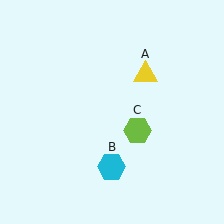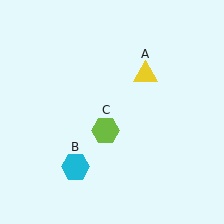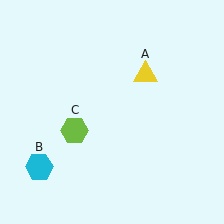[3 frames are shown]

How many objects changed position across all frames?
2 objects changed position: cyan hexagon (object B), lime hexagon (object C).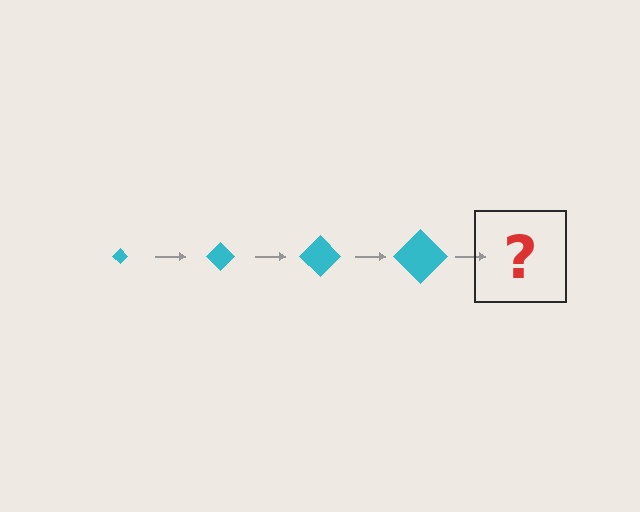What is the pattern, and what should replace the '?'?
The pattern is that the diamond gets progressively larger each step. The '?' should be a cyan diamond, larger than the previous one.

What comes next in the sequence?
The next element should be a cyan diamond, larger than the previous one.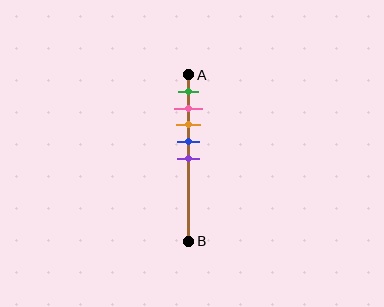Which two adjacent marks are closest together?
The pink and orange marks are the closest adjacent pair.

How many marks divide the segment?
There are 5 marks dividing the segment.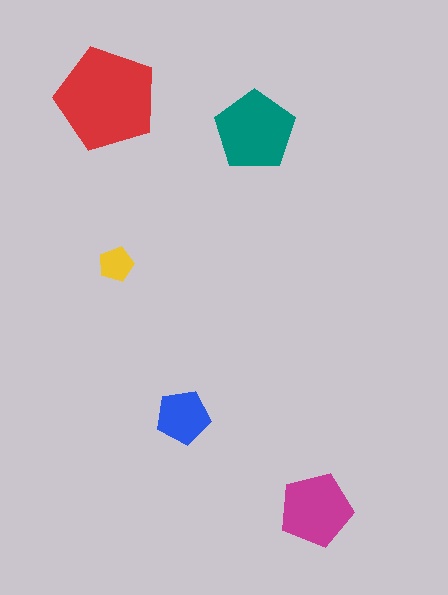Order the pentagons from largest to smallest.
the red one, the teal one, the magenta one, the blue one, the yellow one.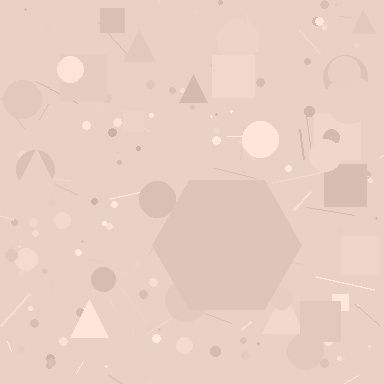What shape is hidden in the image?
A hexagon is hidden in the image.